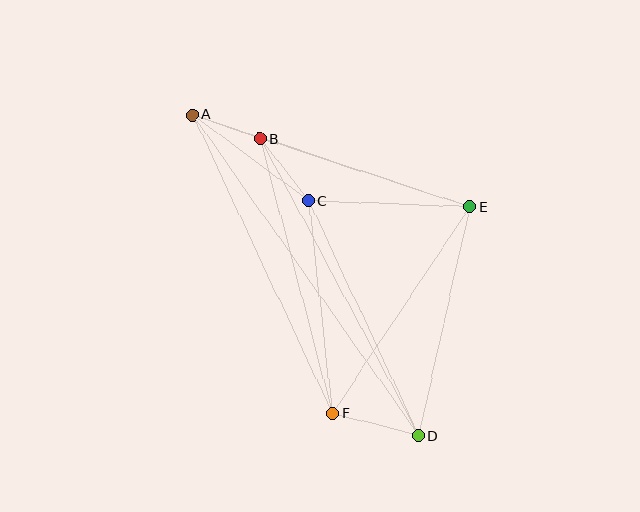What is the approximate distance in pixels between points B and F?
The distance between B and F is approximately 284 pixels.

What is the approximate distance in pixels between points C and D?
The distance between C and D is approximately 259 pixels.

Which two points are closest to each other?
Points A and B are closest to each other.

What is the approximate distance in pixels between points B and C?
The distance between B and C is approximately 79 pixels.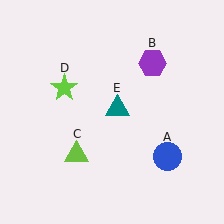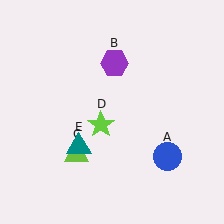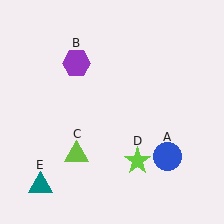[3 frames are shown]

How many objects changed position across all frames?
3 objects changed position: purple hexagon (object B), lime star (object D), teal triangle (object E).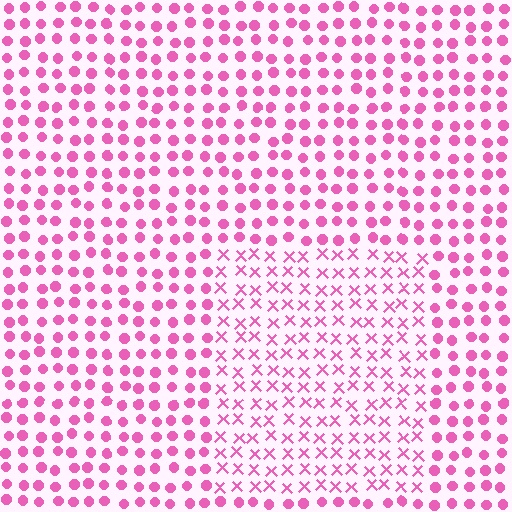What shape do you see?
I see a rectangle.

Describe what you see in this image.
The image is filled with small pink elements arranged in a uniform grid. A rectangle-shaped region contains X marks, while the surrounding area contains circles. The boundary is defined purely by the change in element shape.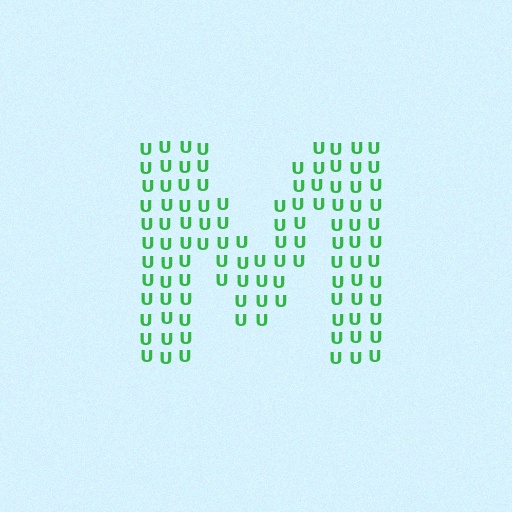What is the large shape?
The large shape is the letter M.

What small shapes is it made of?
It is made of small letter U's.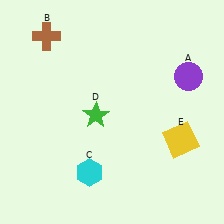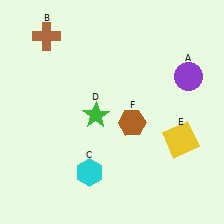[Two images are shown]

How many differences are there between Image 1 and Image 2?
There is 1 difference between the two images.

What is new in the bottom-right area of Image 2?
A brown hexagon (F) was added in the bottom-right area of Image 2.